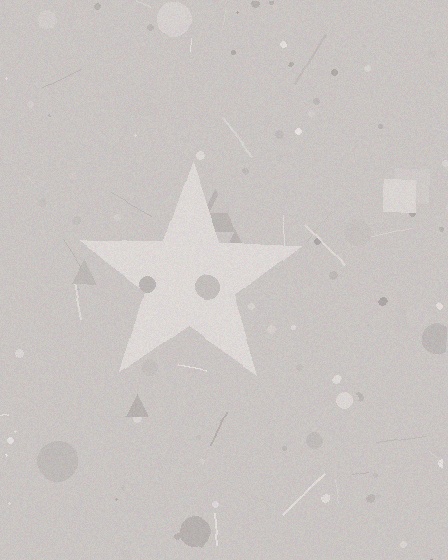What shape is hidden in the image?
A star is hidden in the image.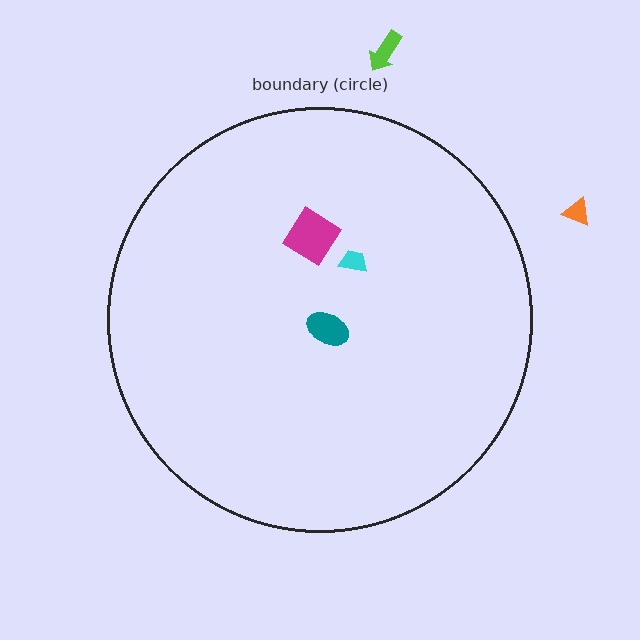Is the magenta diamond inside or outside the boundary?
Inside.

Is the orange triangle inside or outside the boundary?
Outside.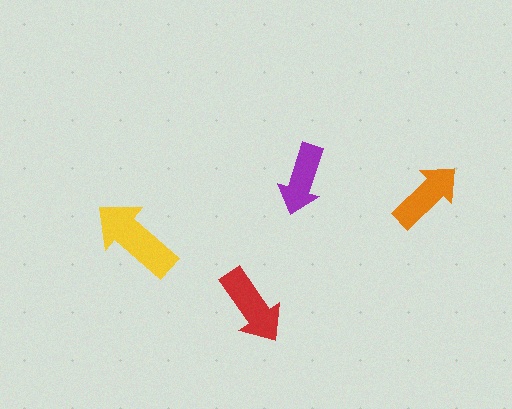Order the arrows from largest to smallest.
the yellow one, the red one, the orange one, the purple one.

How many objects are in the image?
There are 4 objects in the image.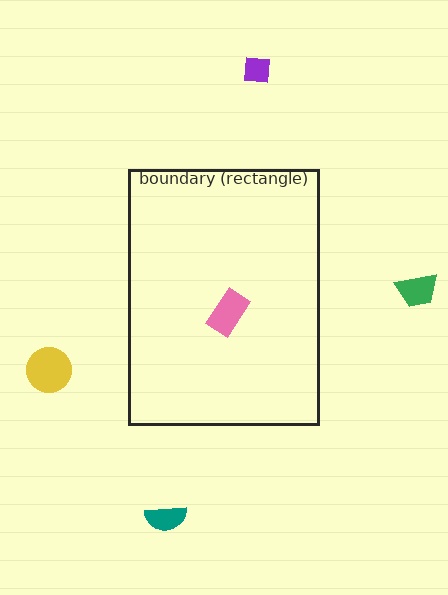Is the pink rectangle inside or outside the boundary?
Inside.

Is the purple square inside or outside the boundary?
Outside.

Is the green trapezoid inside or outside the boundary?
Outside.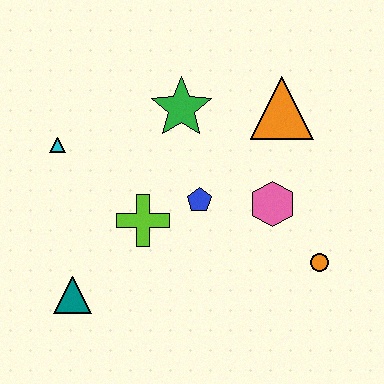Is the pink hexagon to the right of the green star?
Yes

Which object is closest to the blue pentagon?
The lime cross is closest to the blue pentagon.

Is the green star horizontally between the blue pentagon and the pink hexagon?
No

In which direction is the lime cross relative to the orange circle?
The lime cross is to the left of the orange circle.